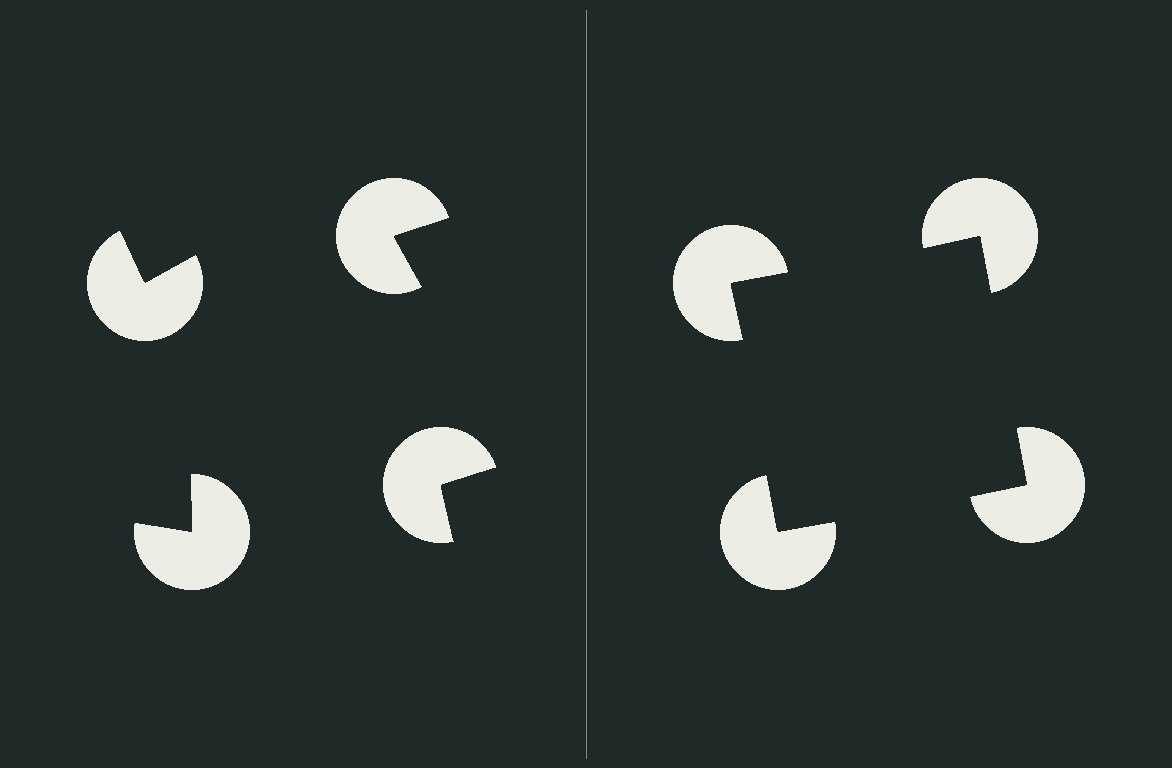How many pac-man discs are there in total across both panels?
8 — 4 on each side.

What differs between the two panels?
The pac-man discs are positioned identically on both sides; only the wedge orientations differ. On the right they align to a square; on the left they are misaligned.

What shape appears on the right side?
An illusory square.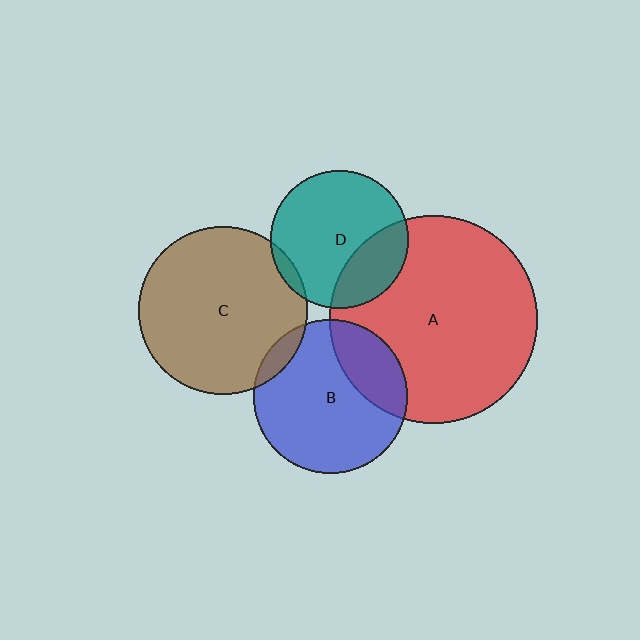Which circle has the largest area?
Circle A (red).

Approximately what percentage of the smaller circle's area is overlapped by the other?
Approximately 5%.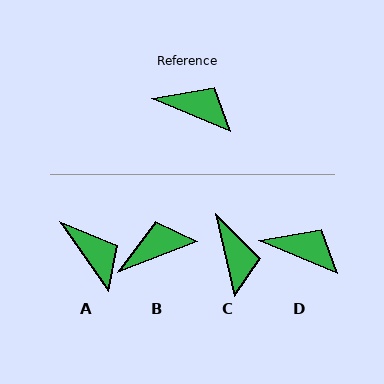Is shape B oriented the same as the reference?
No, it is off by about 44 degrees.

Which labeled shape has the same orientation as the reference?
D.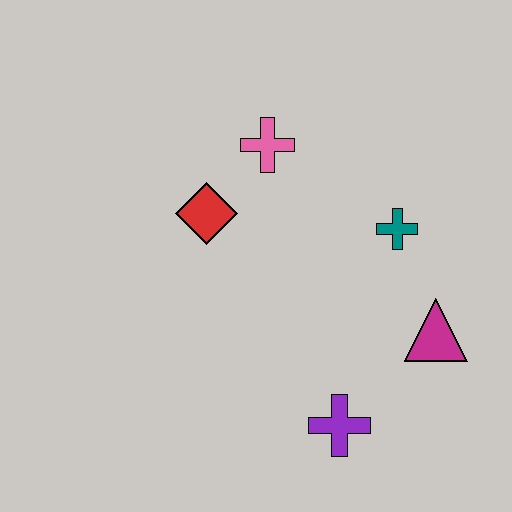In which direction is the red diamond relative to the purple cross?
The red diamond is above the purple cross.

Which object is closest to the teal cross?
The magenta triangle is closest to the teal cross.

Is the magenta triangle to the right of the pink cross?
Yes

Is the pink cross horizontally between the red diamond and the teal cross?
Yes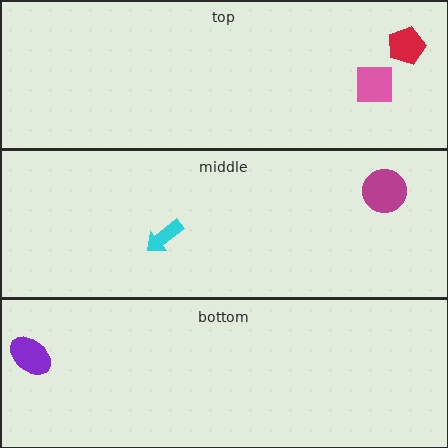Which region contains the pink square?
The top region.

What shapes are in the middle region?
The magenta circle, the cyan arrow.